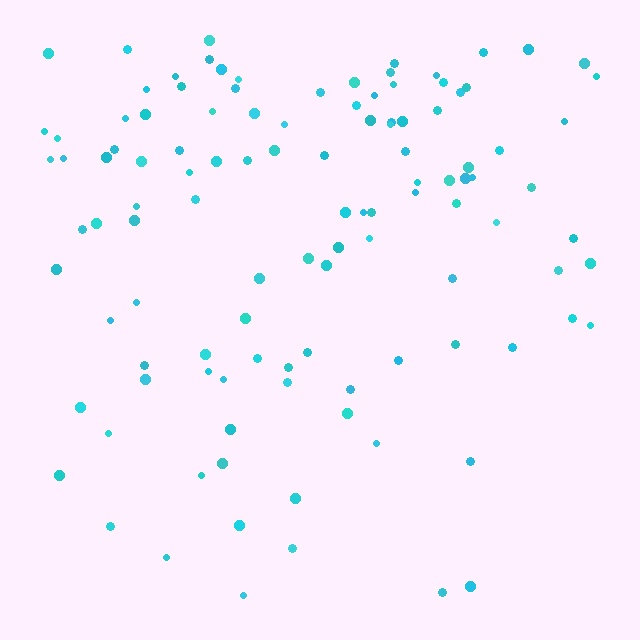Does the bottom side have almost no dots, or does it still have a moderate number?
Still a moderate number, just noticeably fewer than the top.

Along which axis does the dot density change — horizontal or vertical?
Vertical.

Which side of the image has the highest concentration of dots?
The top.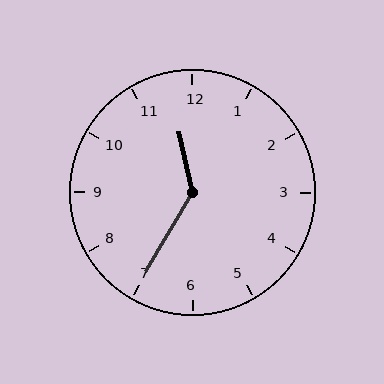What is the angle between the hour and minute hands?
Approximately 138 degrees.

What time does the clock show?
11:35.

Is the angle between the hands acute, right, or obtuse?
It is obtuse.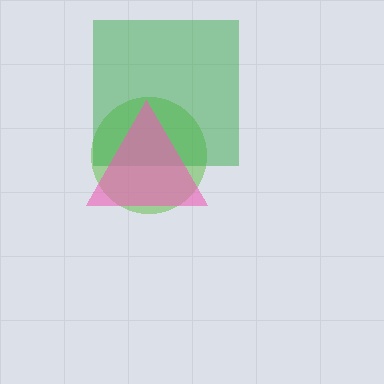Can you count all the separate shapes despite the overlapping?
Yes, there are 3 separate shapes.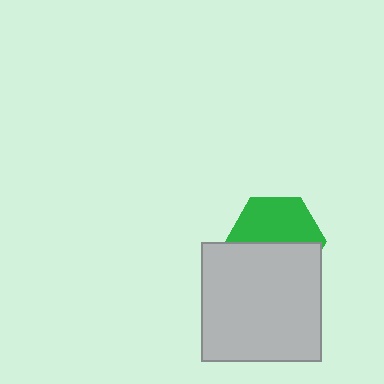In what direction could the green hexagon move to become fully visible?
The green hexagon could move up. That would shift it out from behind the light gray square entirely.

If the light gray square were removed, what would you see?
You would see the complete green hexagon.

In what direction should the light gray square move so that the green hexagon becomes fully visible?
The light gray square should move down. That is the shortest direction to clear the overlap and leave the green hexagon fully visible.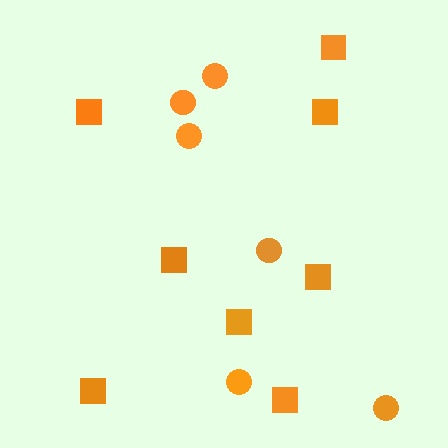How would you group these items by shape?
There are 2 groups: one group of circles (6) and one group of squares (8).